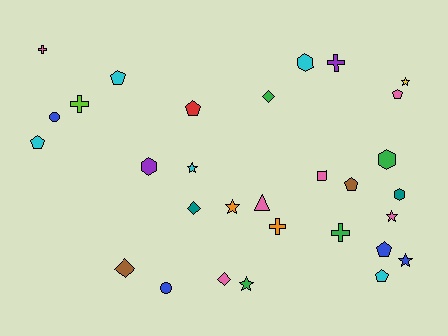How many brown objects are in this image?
There are 2 brown objects.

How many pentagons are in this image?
There are 7 pentagons.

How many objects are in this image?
There are 30 objects.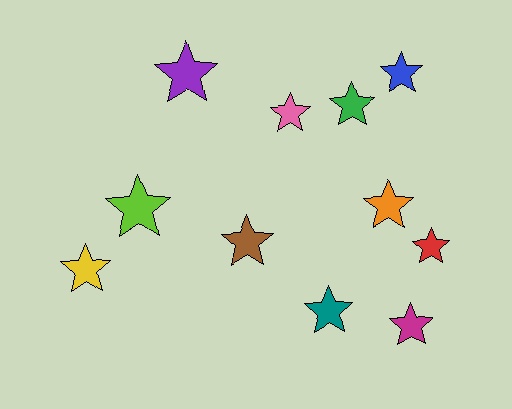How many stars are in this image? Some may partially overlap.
There are 11 stars.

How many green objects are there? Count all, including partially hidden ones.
There is 1 green object.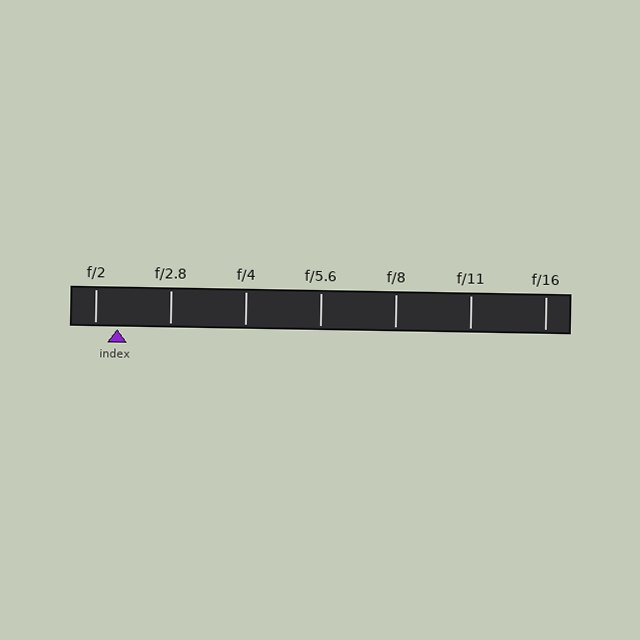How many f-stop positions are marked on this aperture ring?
There are 7 f-stop positions marked.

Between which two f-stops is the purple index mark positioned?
The index mark is between f/2 and f/2.8.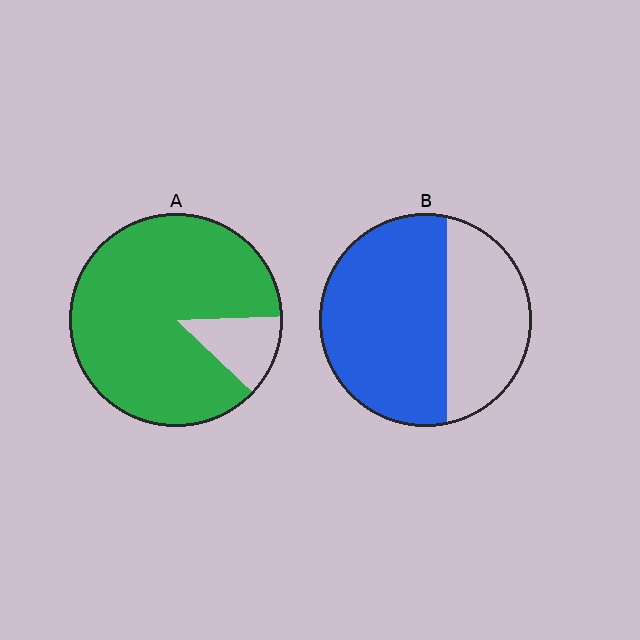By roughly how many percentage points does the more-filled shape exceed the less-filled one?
By roughly 25 percentage points (A over B).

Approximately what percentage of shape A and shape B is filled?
A is approximately 85% and B is approximately 65%.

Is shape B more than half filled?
Yes.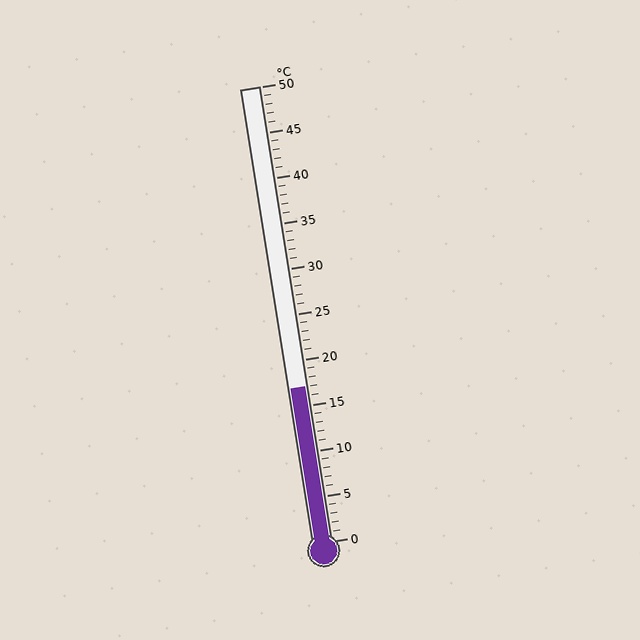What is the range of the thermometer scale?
The thermometer scale ranges from 0°C to 50°C.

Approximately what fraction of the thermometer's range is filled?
The thermometer is filled to approximately 35% of its range.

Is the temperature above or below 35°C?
The temperature is below 35°C.